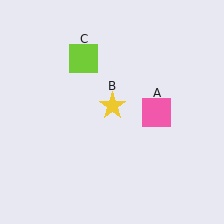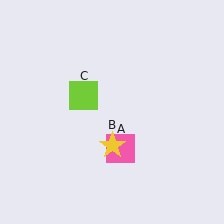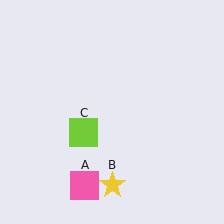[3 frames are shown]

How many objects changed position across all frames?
3 objects changed position: pink square (object A), yellow star (object B), lime square (object C).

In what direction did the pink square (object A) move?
The pink square (object A) moved down and to the left.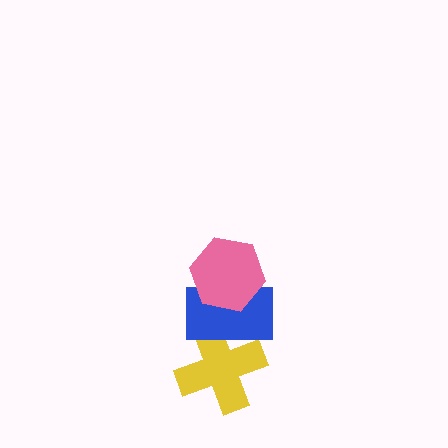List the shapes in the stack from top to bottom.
From top to bottom: the pink hexagon, the blue rectangle, the yellow cross.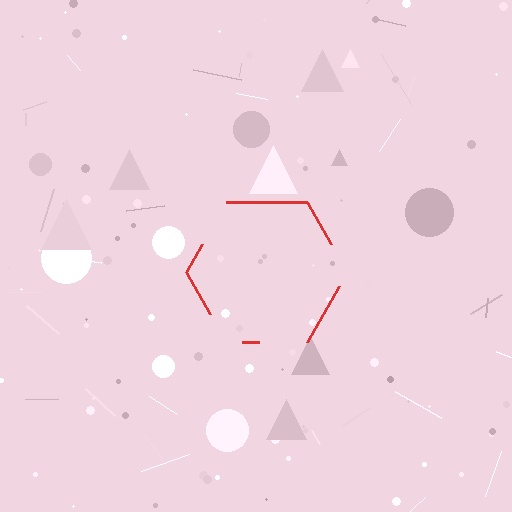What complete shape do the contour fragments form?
The contour fragments form a hexagon.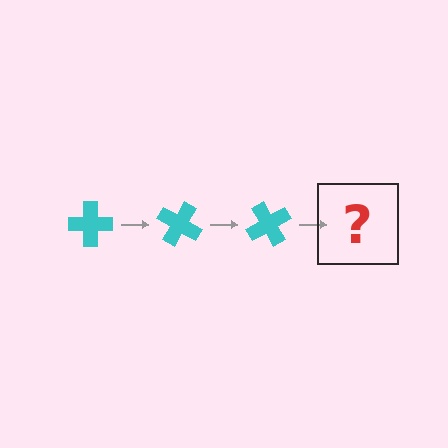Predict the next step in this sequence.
The next step is a cyan cross rotated 90 degrees.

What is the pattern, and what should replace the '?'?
The pattern is that the cross rotates 30 degrees each step. The '?' should be a cyan cross rotated 90 degrees.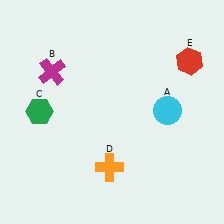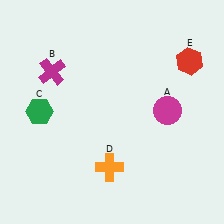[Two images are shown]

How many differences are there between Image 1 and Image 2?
There is 1 difference between the two images.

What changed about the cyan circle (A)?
In Image 1, A is cyan. In Image 2, it changed to magenta.